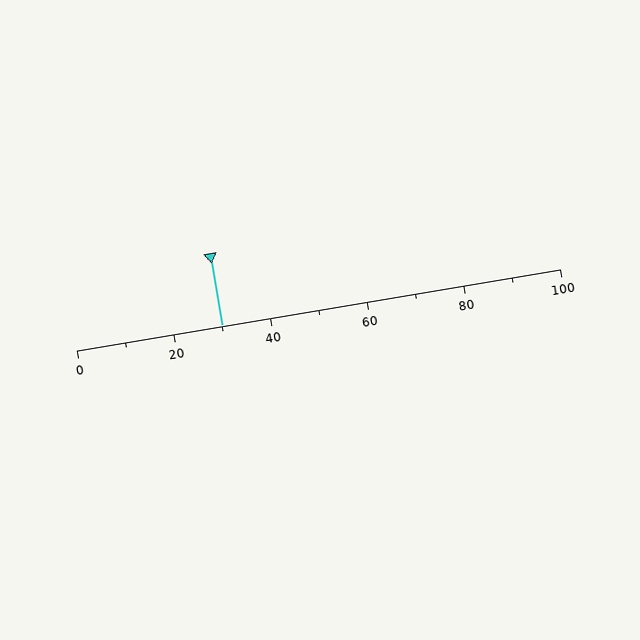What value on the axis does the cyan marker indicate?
The marker indicates approximately 30.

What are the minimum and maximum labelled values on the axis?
The axis runs from 0 to 100.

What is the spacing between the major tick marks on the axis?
The major ticks are spaced 20 apart.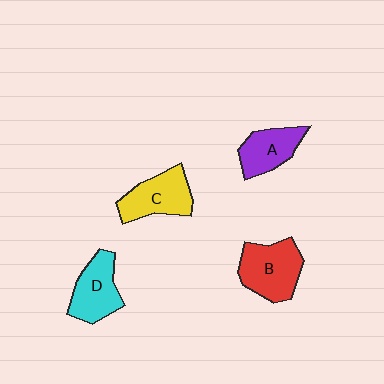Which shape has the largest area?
Shape B (red).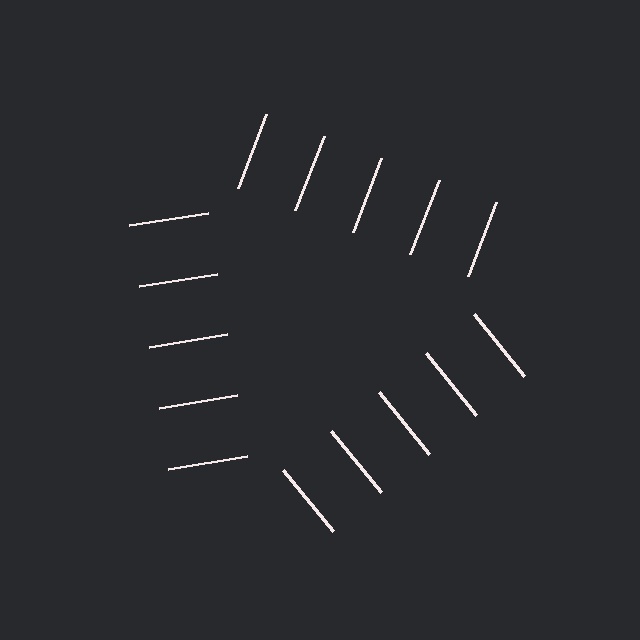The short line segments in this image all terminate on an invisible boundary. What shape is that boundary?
An illusory triangle — the line segments terminate on its edges but no continuous stroke is drawn.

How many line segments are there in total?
15 — 5 along each of the 3 edges.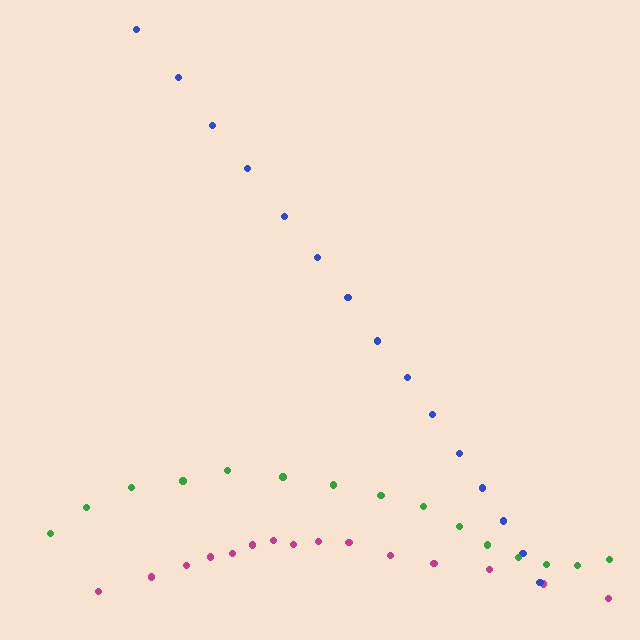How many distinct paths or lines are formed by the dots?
There are 3 distinct paths.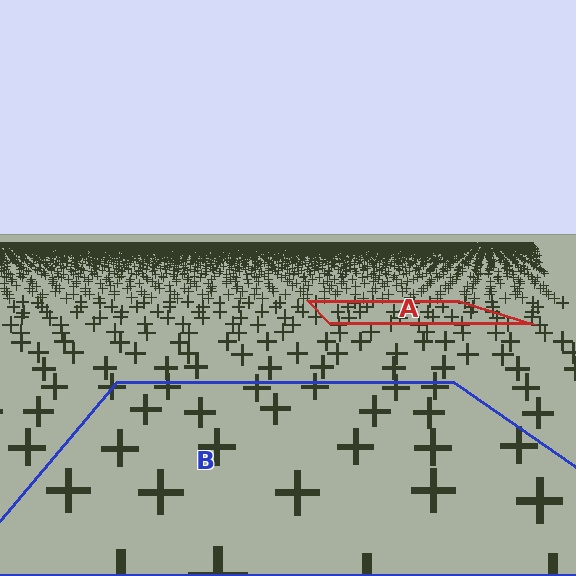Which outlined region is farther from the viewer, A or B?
Region A is farther from the viewer — the texture elements inside it appear smaller and more densely packed.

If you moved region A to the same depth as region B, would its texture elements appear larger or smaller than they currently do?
They would appear larger. At a closer depth, the same texture elements are projected at a bigger on-screen size.